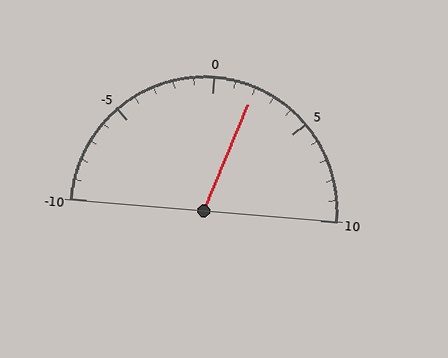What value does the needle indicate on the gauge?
The needle indicates approximately 2.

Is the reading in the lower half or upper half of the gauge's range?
The reading is in the upper half of the range (-10 to 10).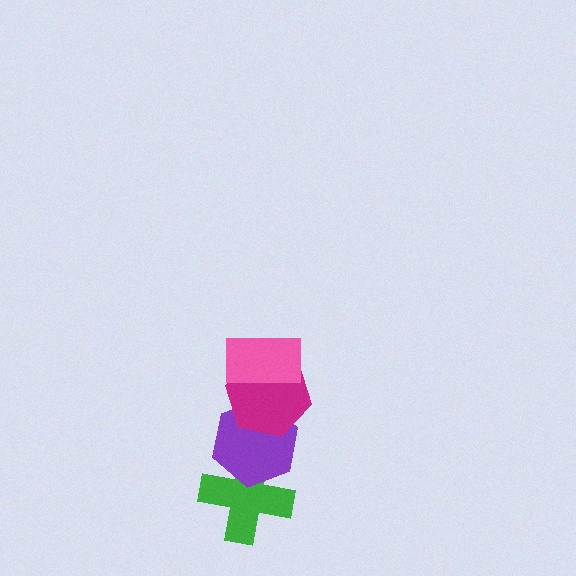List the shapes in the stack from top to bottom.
From top to bottom: the pink rectangle, the magenta hexagon, the purple hexagon, the green cross.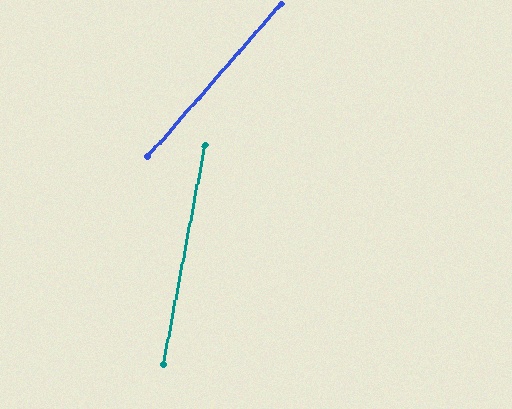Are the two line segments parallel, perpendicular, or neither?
Neither parallel nor perpendicular — they differ by about 30°.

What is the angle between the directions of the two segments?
Approximately 30 degrees.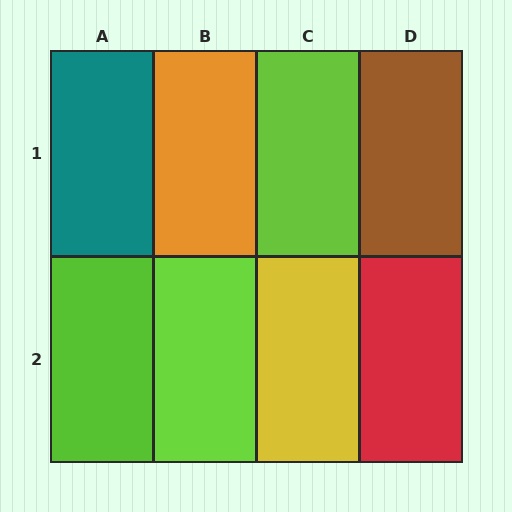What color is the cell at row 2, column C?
Yellow.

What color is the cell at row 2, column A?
Lime.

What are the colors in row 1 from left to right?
Teal, orange, lime, brown.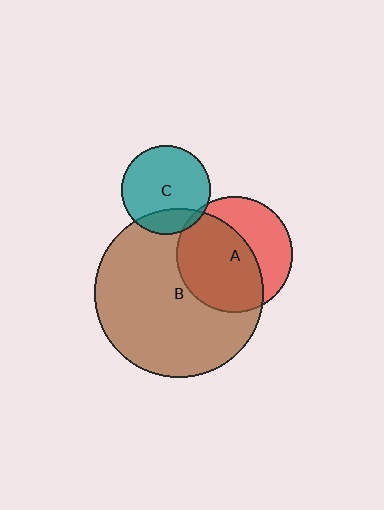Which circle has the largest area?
Circle B (brown).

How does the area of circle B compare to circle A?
Approximately 2.1 times.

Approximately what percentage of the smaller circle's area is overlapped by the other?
Approximately 5%.